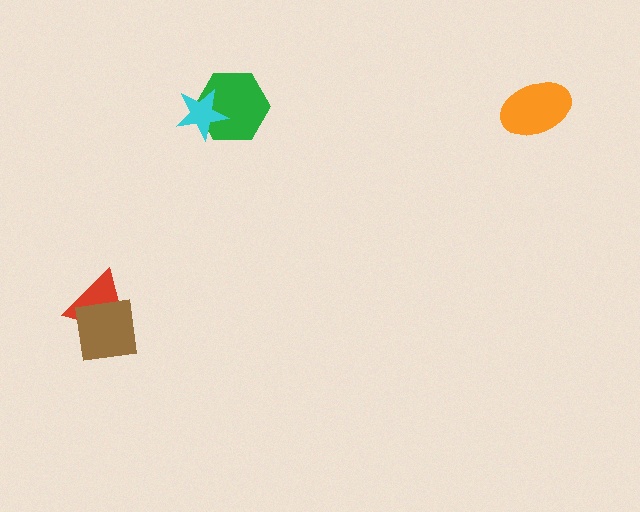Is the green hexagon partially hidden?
Yes, it is partially covered by another shape.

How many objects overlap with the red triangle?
1 object overlaps with the red triangle.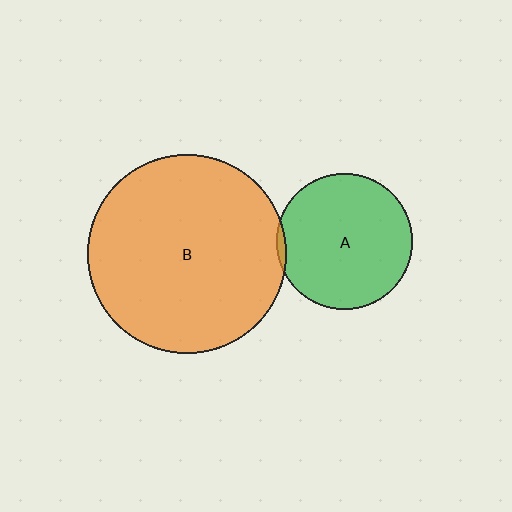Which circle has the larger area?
Circle B (orange).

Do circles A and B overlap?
Yes.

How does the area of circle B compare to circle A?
Approximately 2.2 times.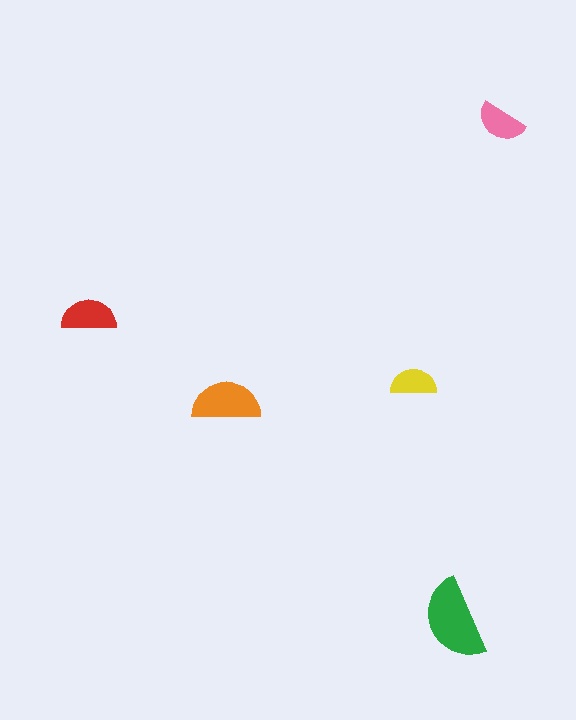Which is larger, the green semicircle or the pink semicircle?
The green one.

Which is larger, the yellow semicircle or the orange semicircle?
The orange one.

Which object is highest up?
The pink semicircle is topmost.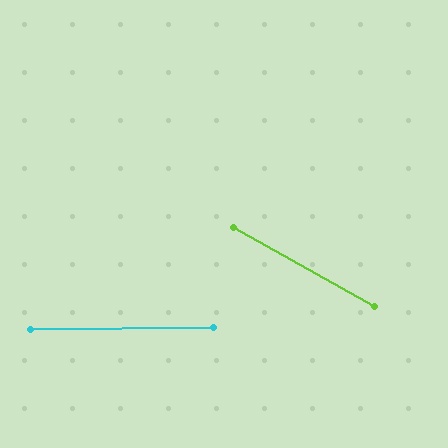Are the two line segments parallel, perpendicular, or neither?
Neither parallel nor perpendicular — they differ by about 30°.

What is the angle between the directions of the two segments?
Approximately 30 degrees.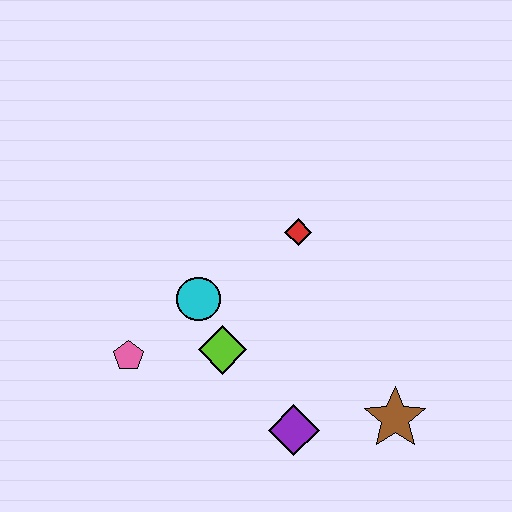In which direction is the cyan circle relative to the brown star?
The cyan circle is to the left of the brown star.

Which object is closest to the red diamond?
The cyan circle is closest to the red diamond.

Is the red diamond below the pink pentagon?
No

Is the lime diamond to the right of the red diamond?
No